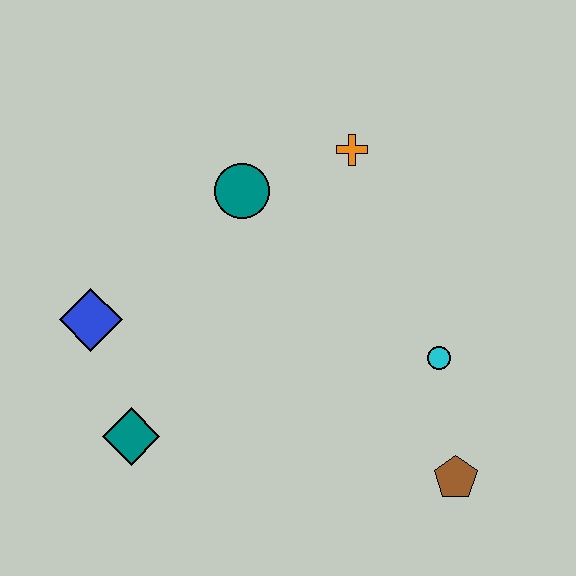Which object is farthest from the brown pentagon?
The blue diamond is farthest from the brown pentagon.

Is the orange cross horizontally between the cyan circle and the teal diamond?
Yes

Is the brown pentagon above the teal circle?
No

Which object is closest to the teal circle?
The orange cross is closest to the teal circle.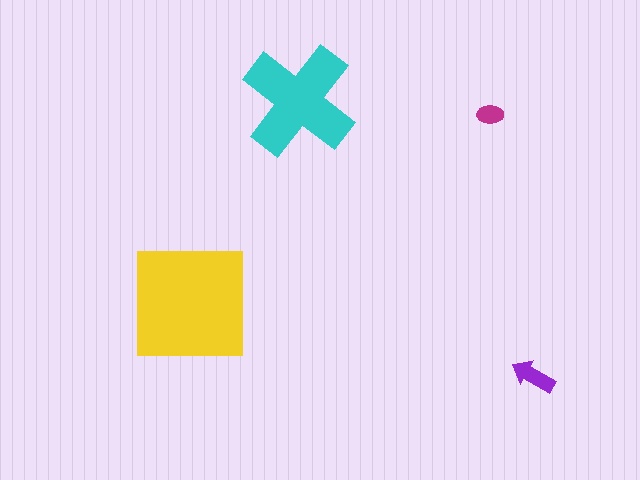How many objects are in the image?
There are 4 objects in the image.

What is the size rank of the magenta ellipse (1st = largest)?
4th.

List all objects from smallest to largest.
The magenta ellipse, the purple arrow, the cyan cross, the yellow square.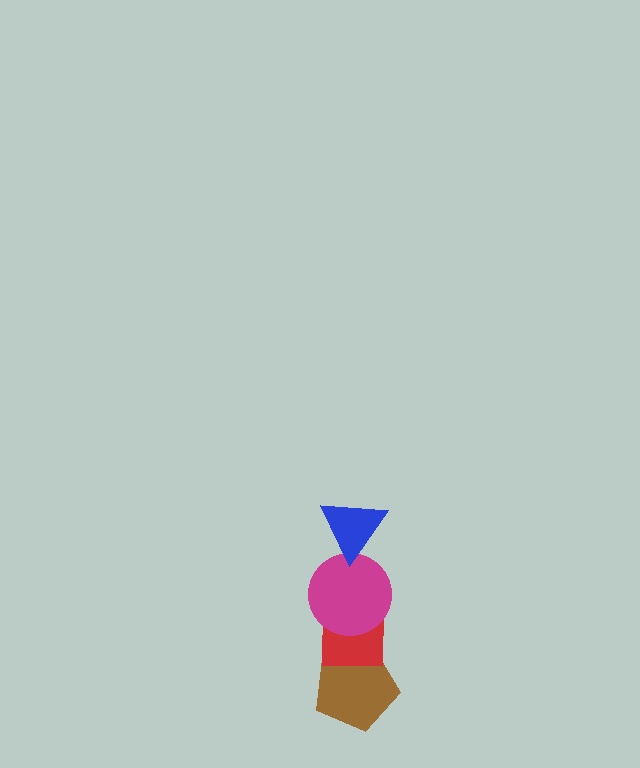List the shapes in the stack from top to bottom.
From top to bottom: the blue triangle, the magenta circle, the red square, the brown pentagon.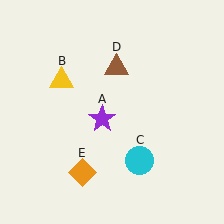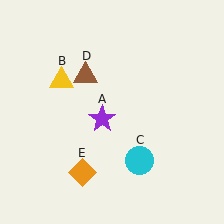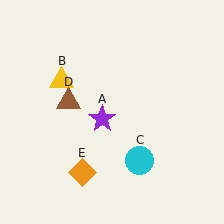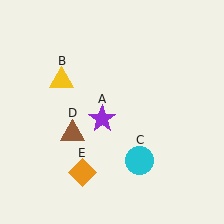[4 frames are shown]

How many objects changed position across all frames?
1 object changed position: brown triangle (object D).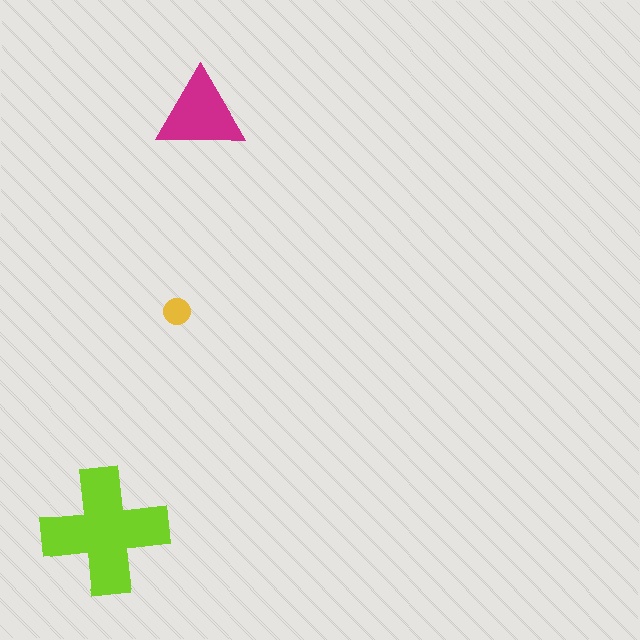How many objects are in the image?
There are 3 objects in the image.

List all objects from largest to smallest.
The lime cross, the magenta triangle, the yellow circle.